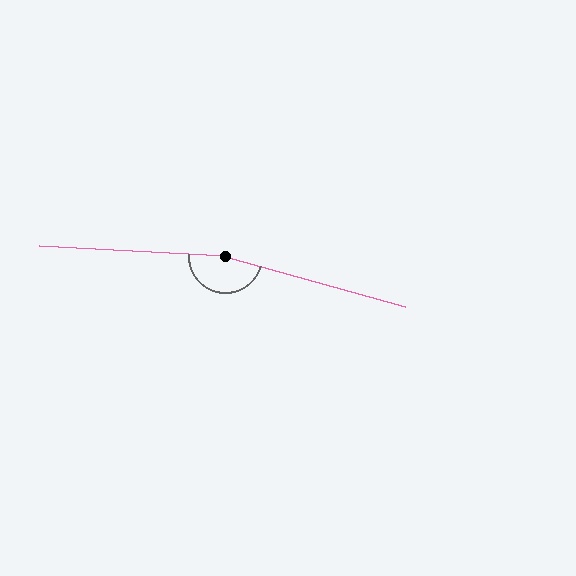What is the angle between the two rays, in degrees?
Approximately 168 degrees.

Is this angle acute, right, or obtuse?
It is obtuse.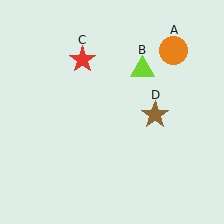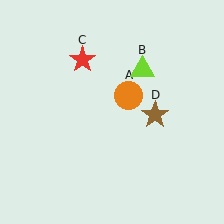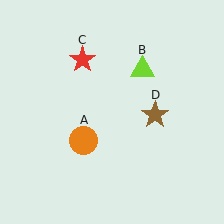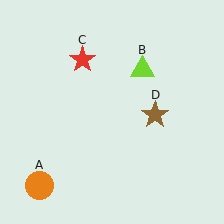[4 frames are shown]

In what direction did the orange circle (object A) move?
The orange circle (object A) moved down and to the left.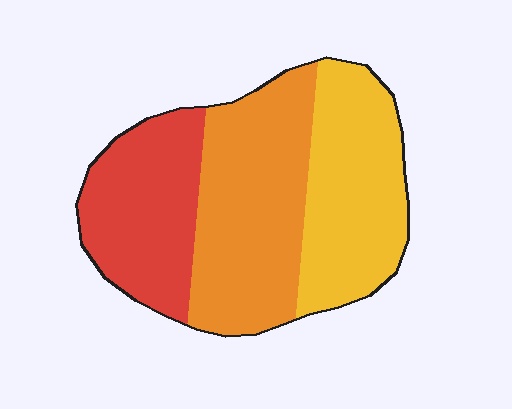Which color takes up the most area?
Orange, at roughly 40%.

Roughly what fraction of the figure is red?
Red covers roughly 30% of the figure.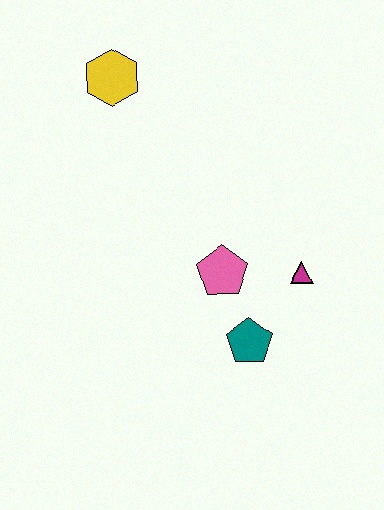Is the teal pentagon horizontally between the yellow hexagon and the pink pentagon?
No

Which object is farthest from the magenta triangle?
The yellow hexagon is farthest from the magenta triangle.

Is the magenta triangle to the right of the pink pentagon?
Yes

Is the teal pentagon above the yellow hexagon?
No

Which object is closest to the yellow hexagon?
The pink pentagon is closest to the yellow hexagon.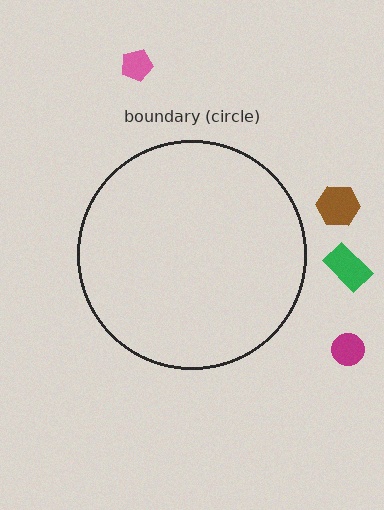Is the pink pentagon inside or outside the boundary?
Outside.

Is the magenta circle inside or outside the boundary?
Outside.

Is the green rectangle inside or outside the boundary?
Outside.